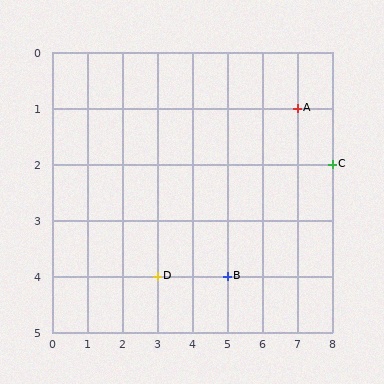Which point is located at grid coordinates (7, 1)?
Point A is at (7, 1).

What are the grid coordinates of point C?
Point C is at grid coordinates (8, 2).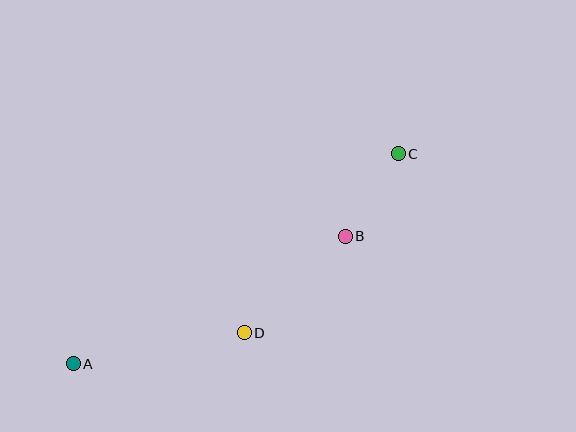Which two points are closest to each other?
Points B and C are closest to each other.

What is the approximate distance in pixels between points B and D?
The distance between B and D is approximately 140 pixels.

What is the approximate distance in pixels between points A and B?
The distance between A and B is approximately 300 pixels.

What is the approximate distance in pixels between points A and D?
The distance between A and D is approximately 174 pixels.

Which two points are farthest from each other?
Points A and C are farthest from each other.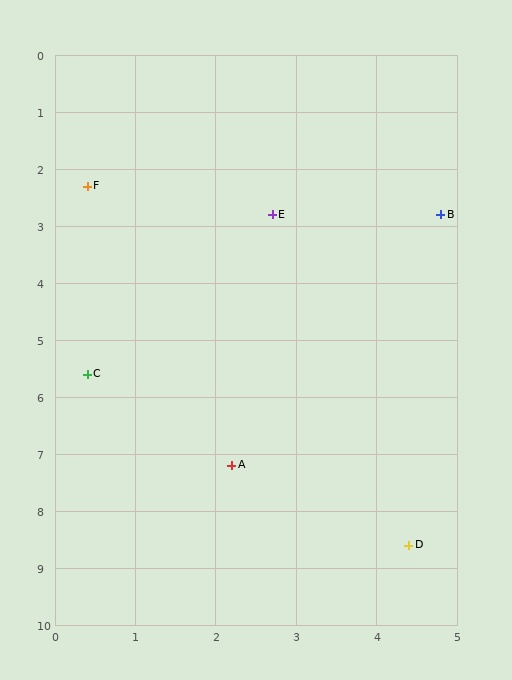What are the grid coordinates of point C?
Point C is at approximately (0.4, 5.6).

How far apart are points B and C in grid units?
Points B and C are about 5.2 grid units apart.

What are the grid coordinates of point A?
Point A is at approximately (2.2, 7.2).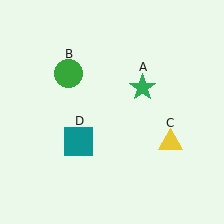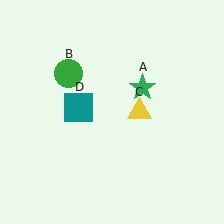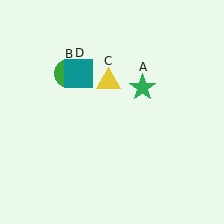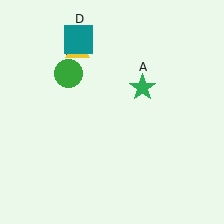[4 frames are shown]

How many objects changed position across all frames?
2 objects changed position: yellow triangle (object C), teal square (object D).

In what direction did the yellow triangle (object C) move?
The yellow triangle (object C) moved up and to the left.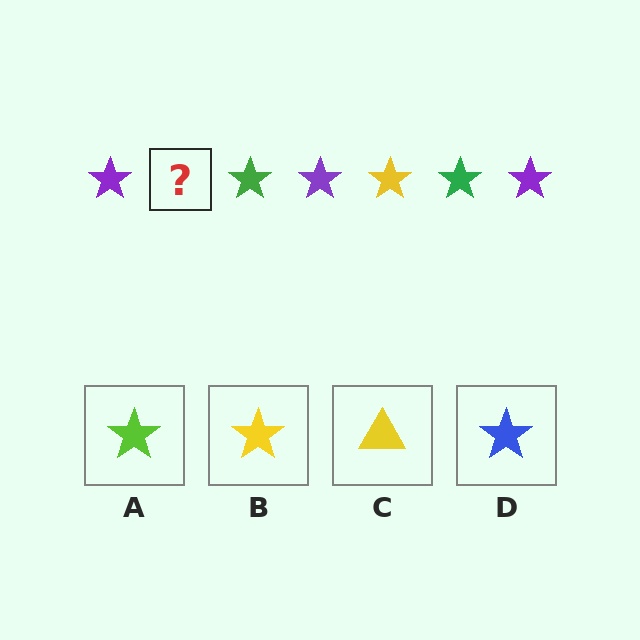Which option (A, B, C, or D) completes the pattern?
B.